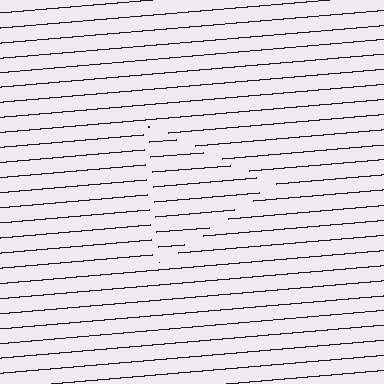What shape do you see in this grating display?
An illusory triangle. The interior of the shape contains the same grating, shifted by half a period — the contour is defined by the phase discontinuity where line-ends from the inner and outer gratings abut.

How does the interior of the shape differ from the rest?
The interior of the shape contains the same grating, shifted by half a period — the contour is defined by the phase discontinuity where line-ends from the inner and outer gratings abut.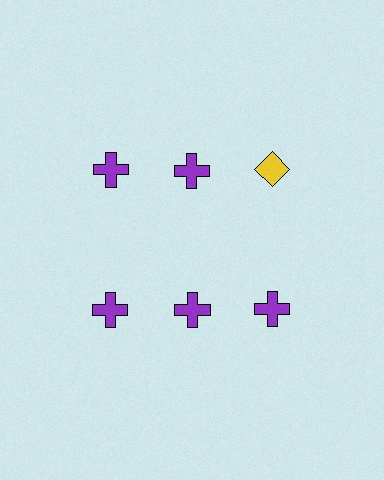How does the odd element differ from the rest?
It differs in both color (yellow instead of purple) and shape (diamond instead of cross).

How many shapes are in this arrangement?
There are 6 shapes arranged in a grid pattern.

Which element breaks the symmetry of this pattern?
The yellow diamond in the top row, center column breaks the symmetry. All other shapes are purple crosses.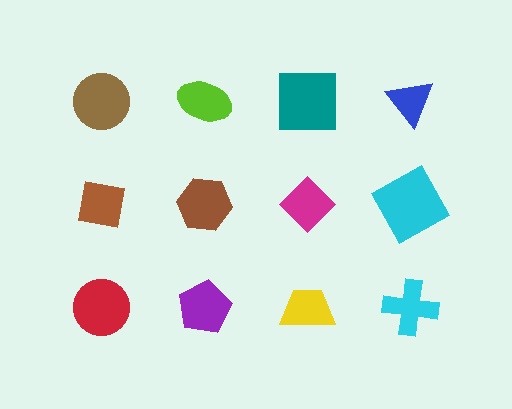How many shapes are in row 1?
4 shapes.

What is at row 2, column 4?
A cyan square.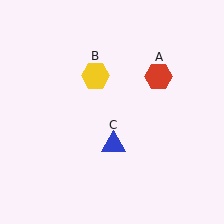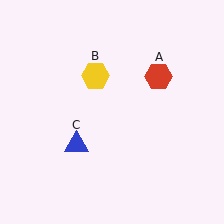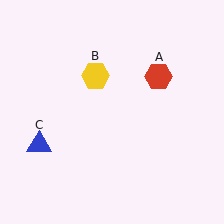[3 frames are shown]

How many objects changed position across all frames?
1 object changed position: blue triangle (object C).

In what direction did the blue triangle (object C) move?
The blue triangle (object C) moved left.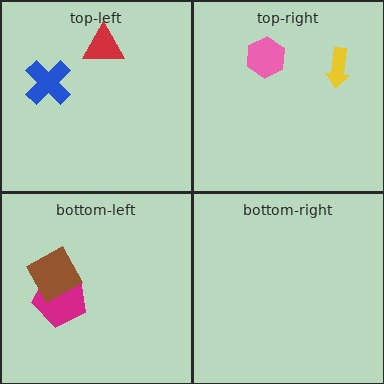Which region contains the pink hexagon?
The top-right region.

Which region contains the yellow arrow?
The top-right region.